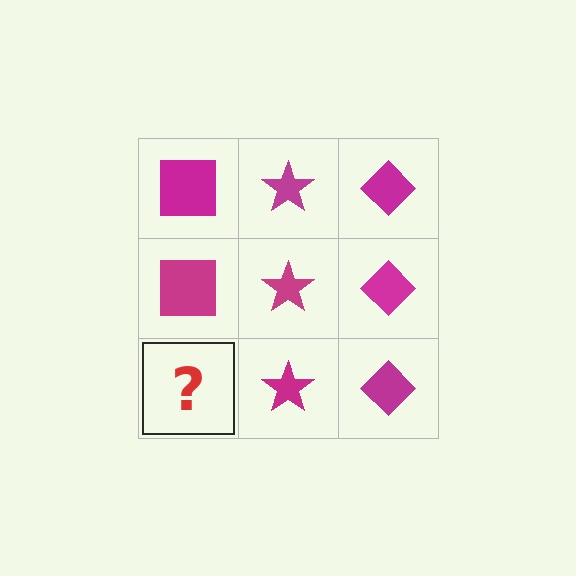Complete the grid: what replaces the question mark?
The question mark should be replaced with a magenta square.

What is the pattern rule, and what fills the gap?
The rule is that each column has a consistent shape. The gap should be filled with a magenta square.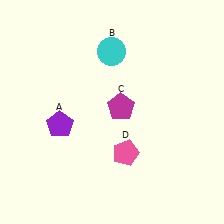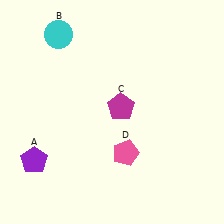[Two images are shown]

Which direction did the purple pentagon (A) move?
The purple pentagon (A) moved down.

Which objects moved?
The objects that moved are: the purple pentagon (A), the cyan circle (B).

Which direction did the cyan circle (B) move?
The cyan circle (B) moved left.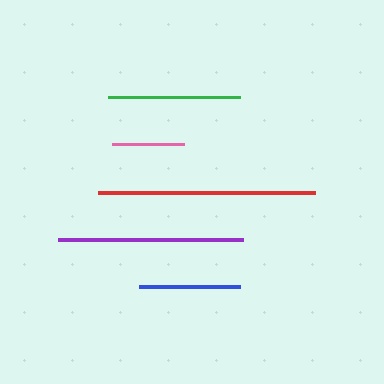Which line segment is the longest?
The red line is the longest at approximately 217 pixels.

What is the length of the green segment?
The green segment is approximately 132 pixels long.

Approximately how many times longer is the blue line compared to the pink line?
The blue line is approximately 1.4 times the length of the pink line.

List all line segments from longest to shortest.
From longest to shortest: red, purple, green, blue, pink.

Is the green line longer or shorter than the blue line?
The green line is longer than the blue line.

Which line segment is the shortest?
The pink line is the shortest at approximately 72 pixels.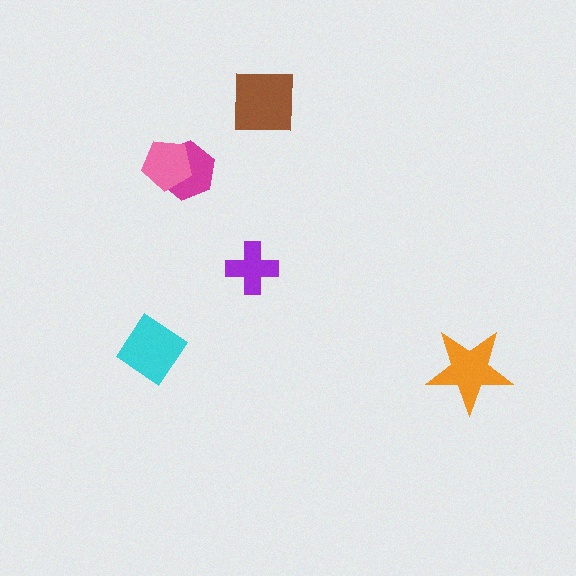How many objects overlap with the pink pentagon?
1 object overlaps with the pink pentagon.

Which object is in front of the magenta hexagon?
The pink pentagon is in front of the magenta hexagon.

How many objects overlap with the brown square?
0 objects overlap with the brown square.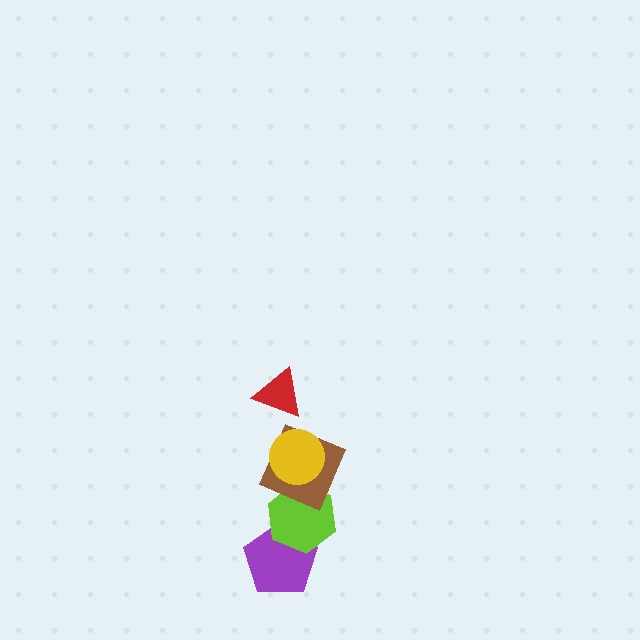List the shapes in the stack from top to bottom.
From top to bottom: the red triangle, the yellow circle, the brown square, the lime hexagon, the purple pentagon.